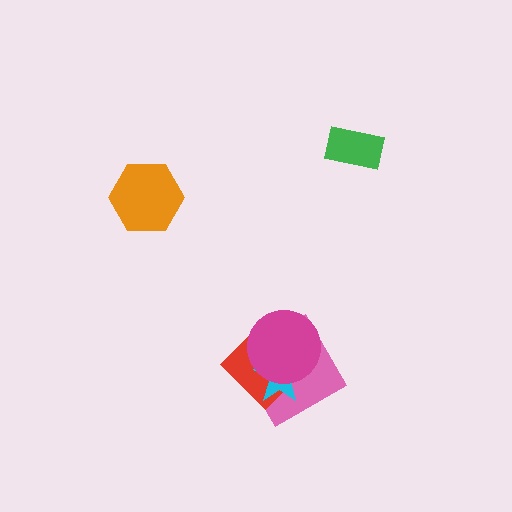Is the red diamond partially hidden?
Yes, it is partially covered by another shape.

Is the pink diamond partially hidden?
Yes, it is partially covered by another shape.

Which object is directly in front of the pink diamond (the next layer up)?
The red diamond is directly in front of the pink diamond.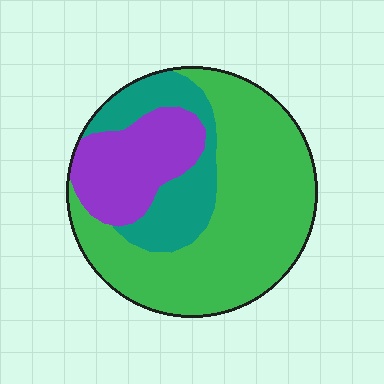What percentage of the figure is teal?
Teal takes up about one fifth (1/5) of the figure.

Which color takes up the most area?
Green, at roughly 60%.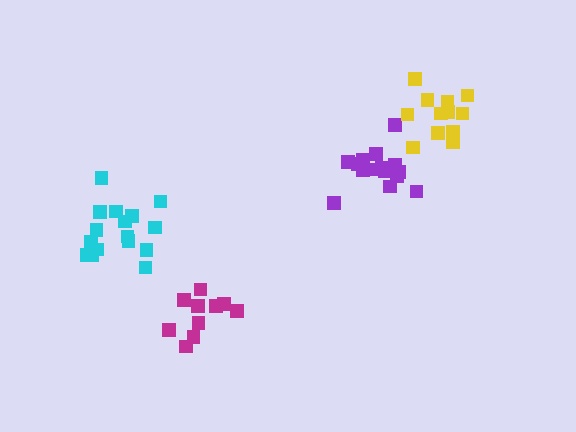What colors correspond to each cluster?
The clusters are colored: purple, yellow, cyan, magenta.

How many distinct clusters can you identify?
There are 4 distinct clusters.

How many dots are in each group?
Group 1: 15 dots, Group 2: 12 dots, Group 3: 16 dots, Group 4: 10 dots (53 total).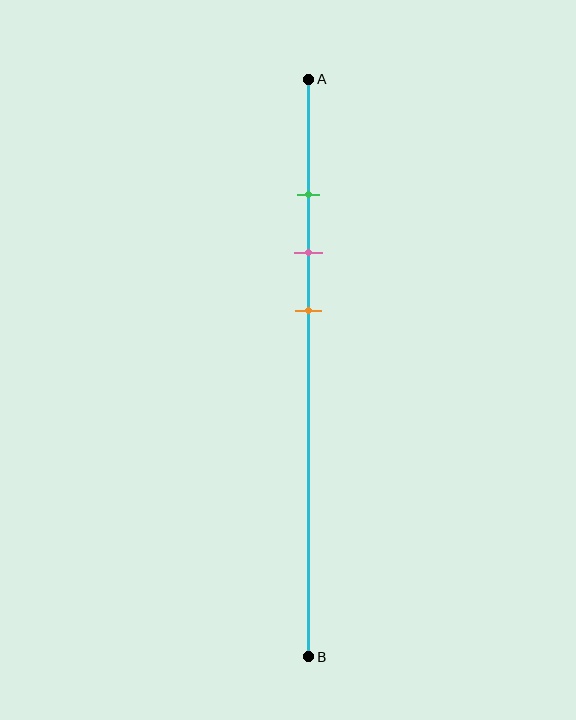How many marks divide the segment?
There are 3 marks dividing the segment.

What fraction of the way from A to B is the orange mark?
The orange mark is approximately 40% (0.4) of the way from A to B.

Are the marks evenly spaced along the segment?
Yes, the marks are approximately evenly spaced.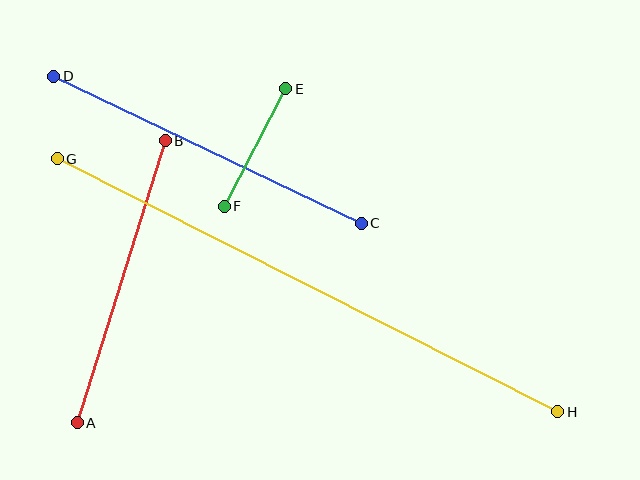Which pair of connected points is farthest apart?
Points G and H are farthest apart.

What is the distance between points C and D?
The distance is approximately 341 pixels.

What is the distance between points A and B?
The distance is approximately 295 pixels.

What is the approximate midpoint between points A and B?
The midpoint is at approximately (121, 282) pixels.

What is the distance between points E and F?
The distance is approximately 133 pixels.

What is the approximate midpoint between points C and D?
The midpoint is at approximately (207, 150) pixels.